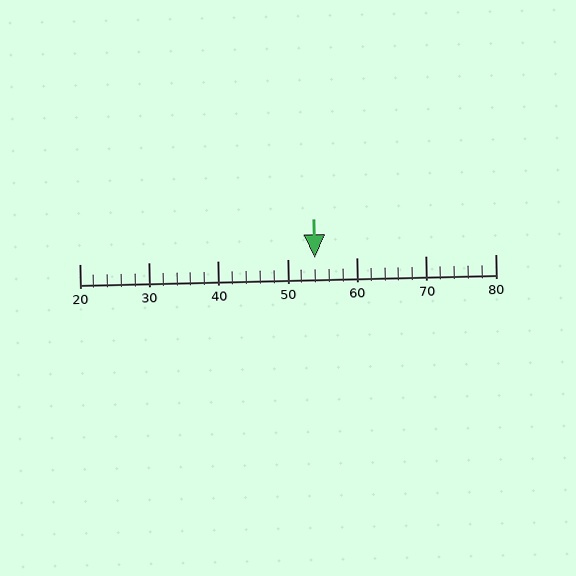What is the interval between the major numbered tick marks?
The major tick marks are spaced 10 units apart.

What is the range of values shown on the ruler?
The ruler shows values from 20 to 80.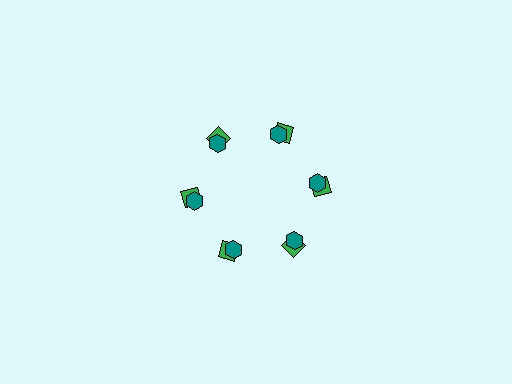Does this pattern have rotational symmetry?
Yes, this pattern has 6-fold rotational symmetry. It looks the same after rotating 60 degrees around the center.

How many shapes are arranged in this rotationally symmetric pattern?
There are 12 shapes, arranged in 6 groups of 2.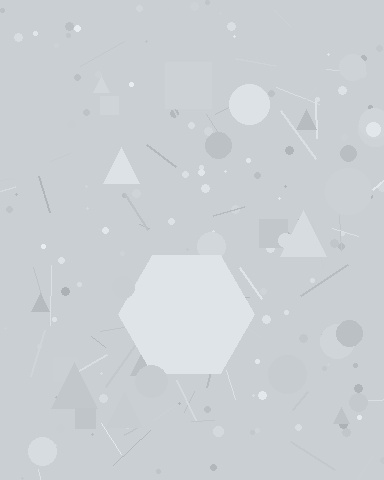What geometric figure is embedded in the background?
A hexagon is embedded in the background.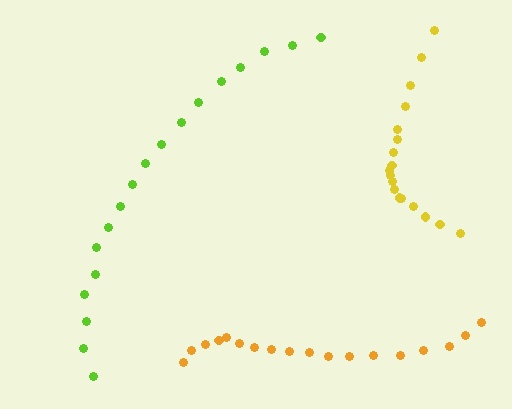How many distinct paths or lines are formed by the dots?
There are 3 distinct paths.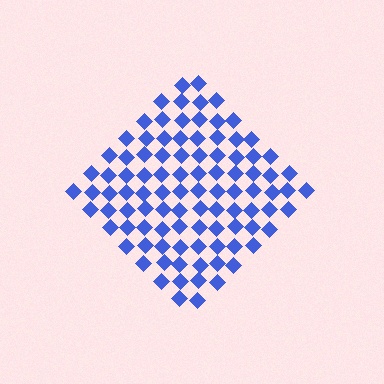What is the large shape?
The large shape is a diamond.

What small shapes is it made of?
It is made of small diamonds.